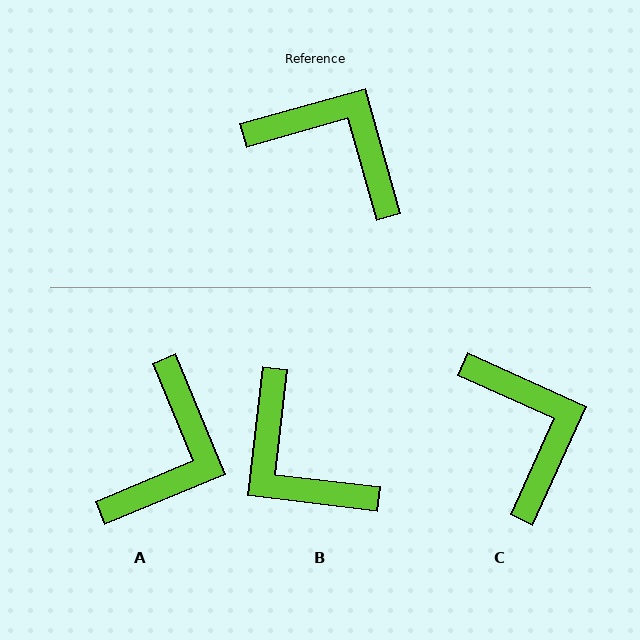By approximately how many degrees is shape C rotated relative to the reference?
Approximately 40 degrees clockwise.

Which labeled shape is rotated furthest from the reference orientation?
B, about 157 degrees away.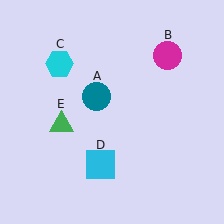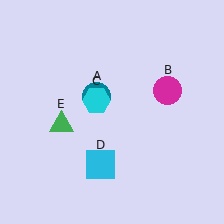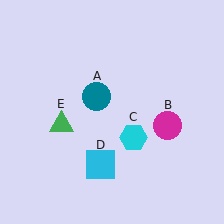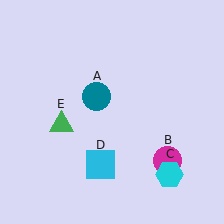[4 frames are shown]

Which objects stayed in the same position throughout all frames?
Teal circle (object A) and cyan square (object D) and green triangle (object E) remained stationary.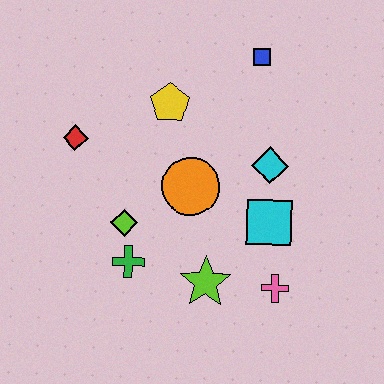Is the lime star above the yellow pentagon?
No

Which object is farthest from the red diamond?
The pink cross is farthest from the red diamond.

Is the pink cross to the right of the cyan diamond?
Yes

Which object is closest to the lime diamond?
The green cross is closest to the lime diamond.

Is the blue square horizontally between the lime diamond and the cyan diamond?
Yes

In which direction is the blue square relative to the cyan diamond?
The blue square is above the cyan diamond.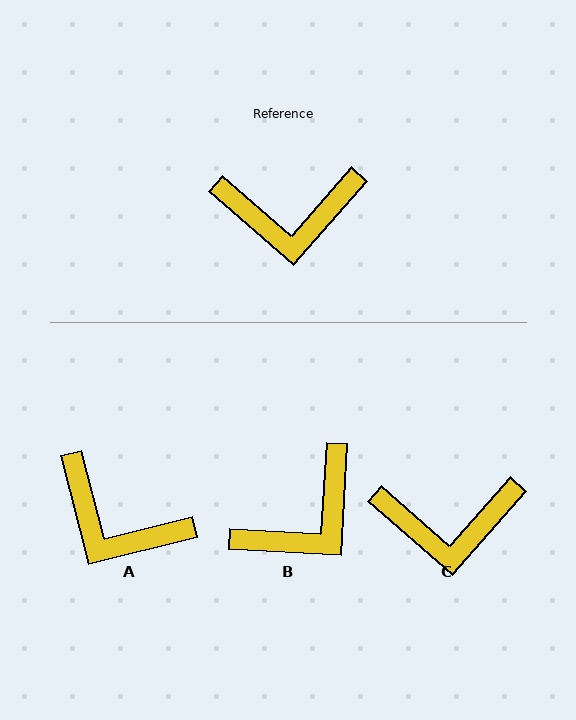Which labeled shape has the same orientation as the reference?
C.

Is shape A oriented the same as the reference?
No, it is off by about 35 degrees.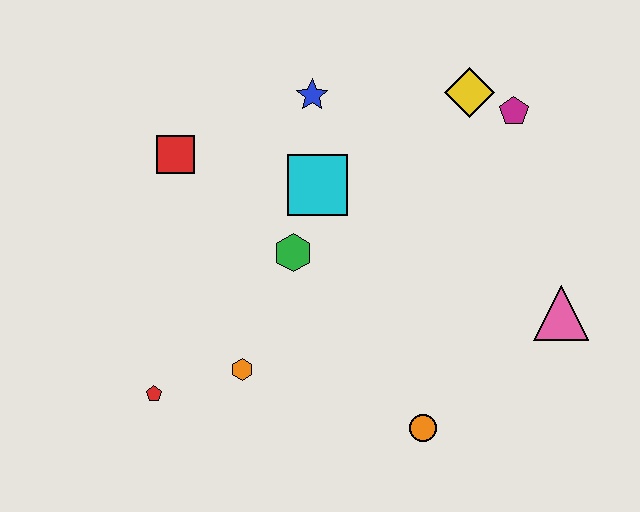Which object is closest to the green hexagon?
The cyan square is closest to the green hexagon.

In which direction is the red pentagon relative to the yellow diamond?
The red pentagon is to the left of the yellow diamond.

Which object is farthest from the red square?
The pink triangle is farthest from the red square.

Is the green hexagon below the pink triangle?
No